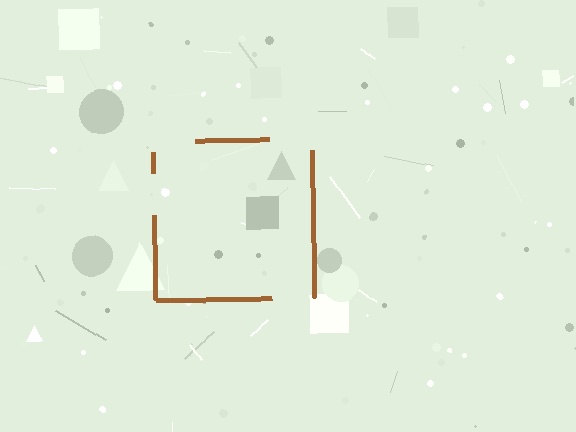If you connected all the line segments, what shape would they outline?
They would outline a square.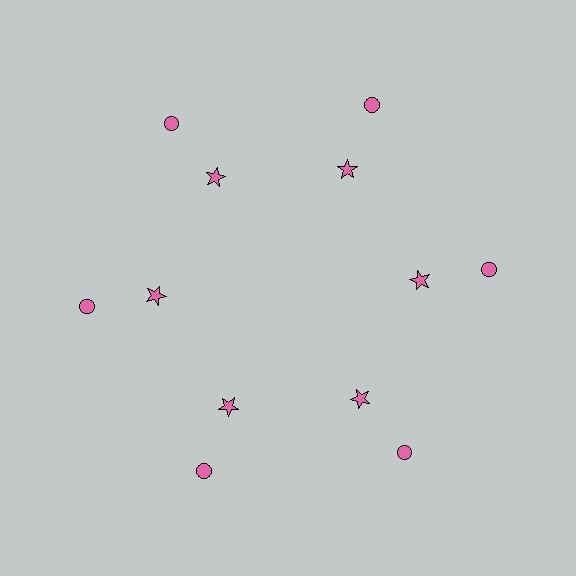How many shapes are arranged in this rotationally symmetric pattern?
There are 12 shapes, arranged in 6 groups of 2.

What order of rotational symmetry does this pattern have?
This pattern has 6-fold rotational symmetry.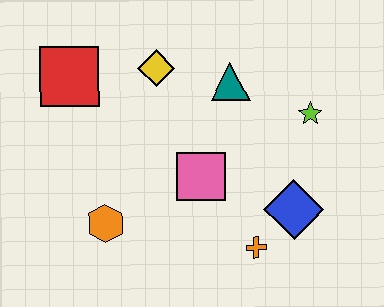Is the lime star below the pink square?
No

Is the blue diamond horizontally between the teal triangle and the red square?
No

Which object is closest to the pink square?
The orange cross is closest to the pink square.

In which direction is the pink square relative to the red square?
The pink square is to the right of the red square.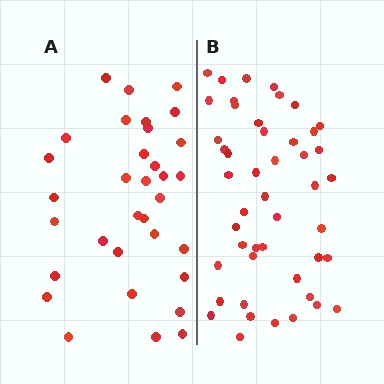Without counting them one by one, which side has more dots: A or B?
Region B (the right region) has more dots.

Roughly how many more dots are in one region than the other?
Region B has approximately 15 more dots than region A.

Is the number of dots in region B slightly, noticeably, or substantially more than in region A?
Region B has noticeably more, but not dramatically so. The ratio is roughly 1.4 to 1.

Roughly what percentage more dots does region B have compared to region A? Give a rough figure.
About 40% more.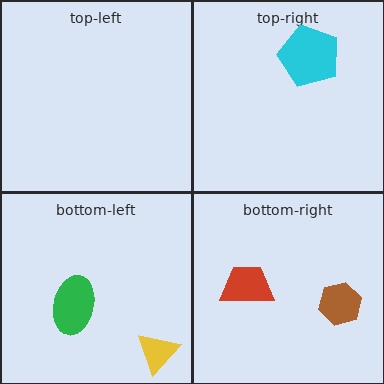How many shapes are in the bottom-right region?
2.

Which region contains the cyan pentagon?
The top-right region.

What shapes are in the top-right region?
The cyan pentagon.